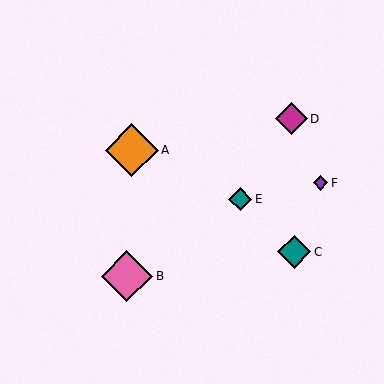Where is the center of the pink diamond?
The center of the pink diamond is at (127, 276).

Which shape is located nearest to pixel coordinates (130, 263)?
The pink diamond (labeled B) at (127, 276) is nearest to that location.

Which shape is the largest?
The orange diamond (labeled A) is the largest.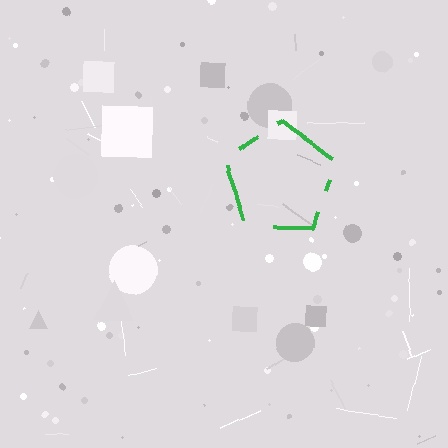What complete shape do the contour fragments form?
The contour fragments form a pentagon.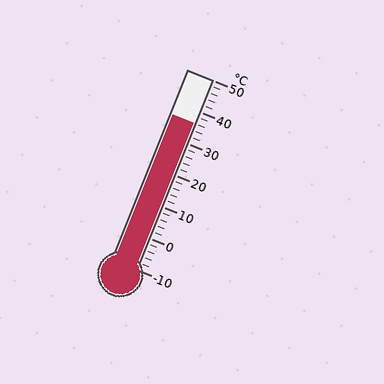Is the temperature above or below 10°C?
The temperature is above 10°C.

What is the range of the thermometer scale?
The thermometer scale ranges from -10°C to 50°C.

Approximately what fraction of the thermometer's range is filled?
The thermometer is filled to approximately 75% of its range.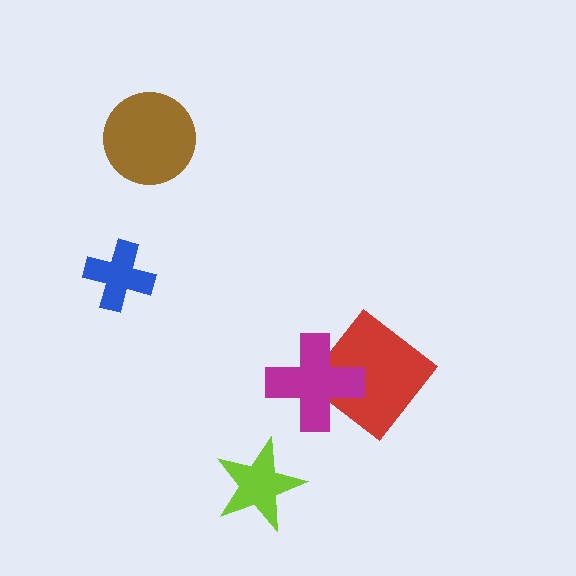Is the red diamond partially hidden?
Yes, it is partially covered by another shape.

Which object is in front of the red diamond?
The magenta cross is in front of the red diamond.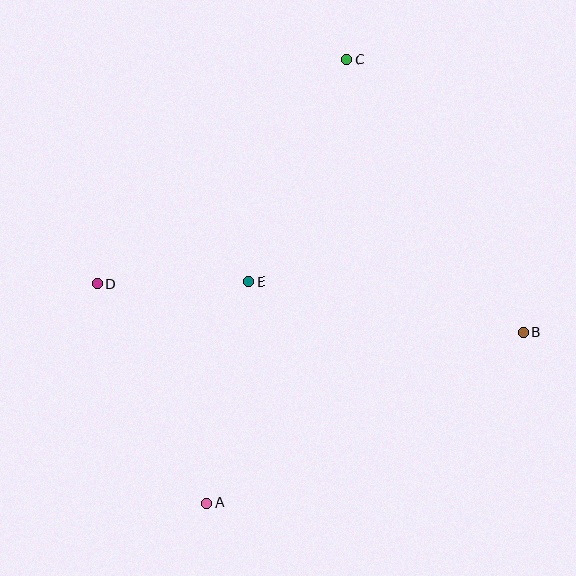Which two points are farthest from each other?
Points A and C are farthest from each other.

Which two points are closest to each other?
Points D and E are closest to each other.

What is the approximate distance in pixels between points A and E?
The distance between A and E is approximately 225 pixels.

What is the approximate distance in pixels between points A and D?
The distance between A and D is approximately 245 pixels.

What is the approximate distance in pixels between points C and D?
The distance between C and D is approximately 336 pixels.